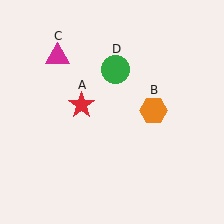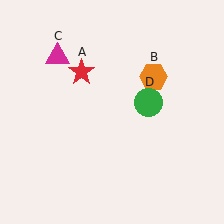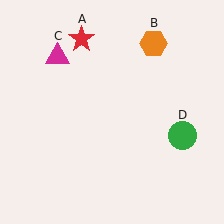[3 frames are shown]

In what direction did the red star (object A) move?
The red star (object A) moved up.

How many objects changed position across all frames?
3 objects changed position: red star (object A), orange hexagon (object B), green circle (object D).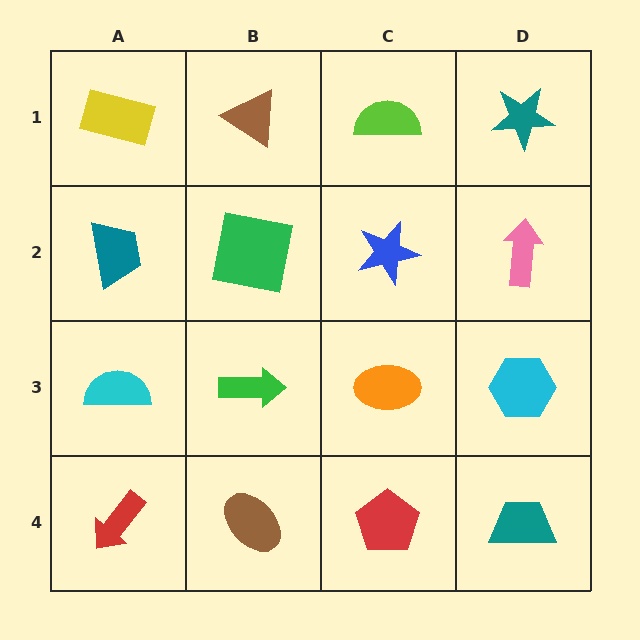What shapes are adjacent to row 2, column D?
A teal star (row 1, column D), a cyan hexagon (row 3, column D), a blue star (row 2, column C).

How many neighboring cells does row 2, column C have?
4.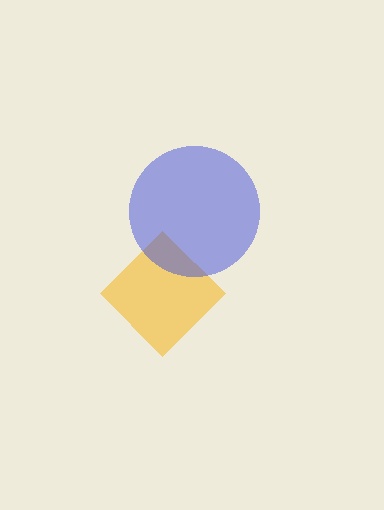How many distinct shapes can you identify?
There are 2 distinct shapes: a yellow diamond, a blue circle.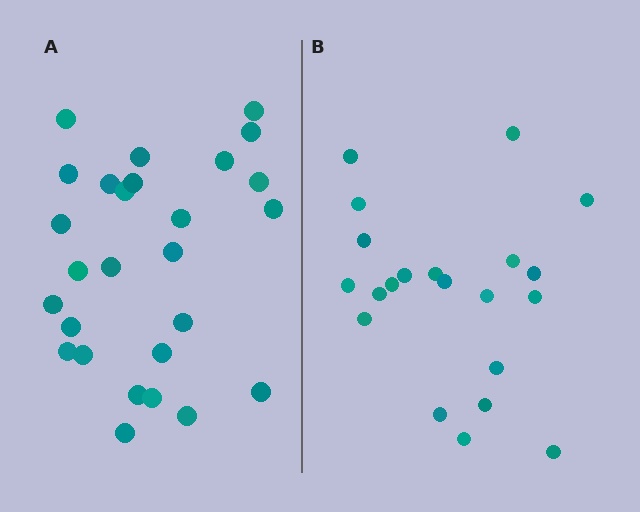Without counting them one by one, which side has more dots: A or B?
Region A (the left region) has more dots.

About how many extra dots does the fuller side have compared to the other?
Region A has about 6 more dots than region B.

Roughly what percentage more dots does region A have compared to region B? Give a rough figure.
About 30% more.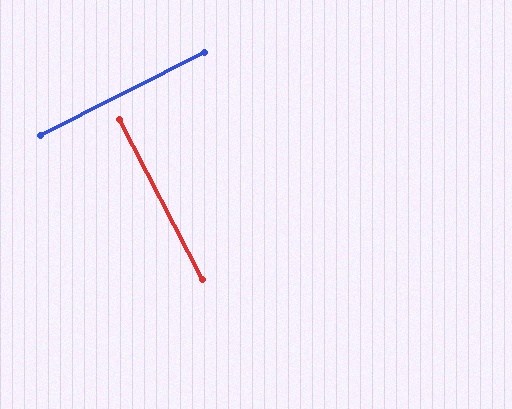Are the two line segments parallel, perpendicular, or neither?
Perpendicular — they meet at approximately 89°.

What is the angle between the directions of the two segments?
Approximately 89 degrees.